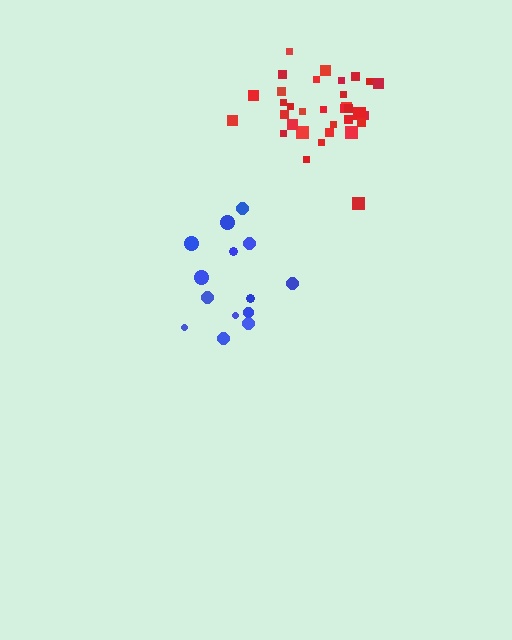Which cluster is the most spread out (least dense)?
Blue.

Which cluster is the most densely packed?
Red.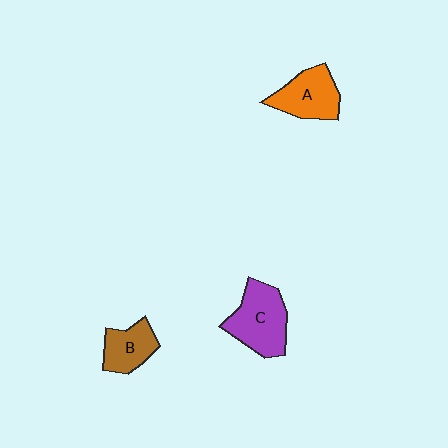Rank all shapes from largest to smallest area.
From largest to smallest: C (purple), A (orange), B (brown).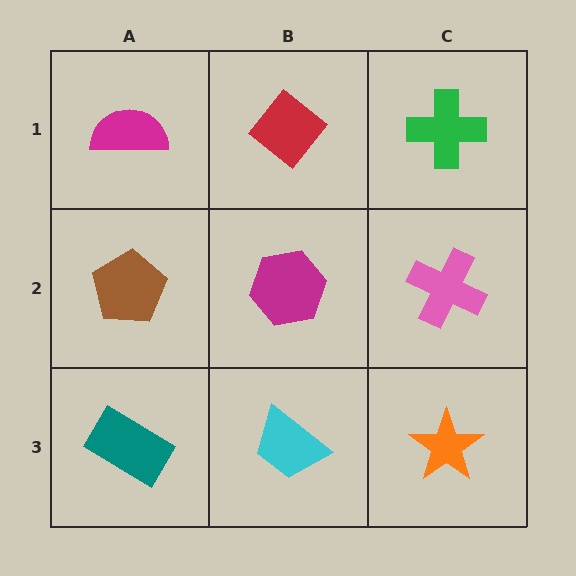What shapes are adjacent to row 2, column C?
A green cross (row 1, column C), an orange star (row 3, column C), a magenta hexagon (row 2, column B).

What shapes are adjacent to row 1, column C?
A pink cross (row 2, column C), a red diamond (row 1, column B).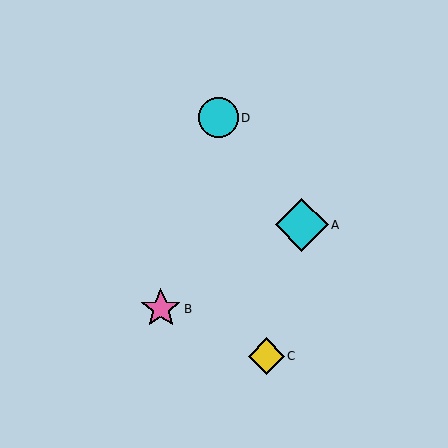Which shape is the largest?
The cyan diamond (labeled A) is the largest.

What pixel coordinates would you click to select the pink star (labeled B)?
Click at (161, 309) to select the pink star B.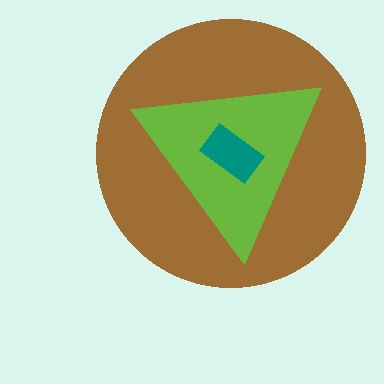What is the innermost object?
The teal rectangle.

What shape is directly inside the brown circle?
The lime triangle.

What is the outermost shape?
The brown circle.